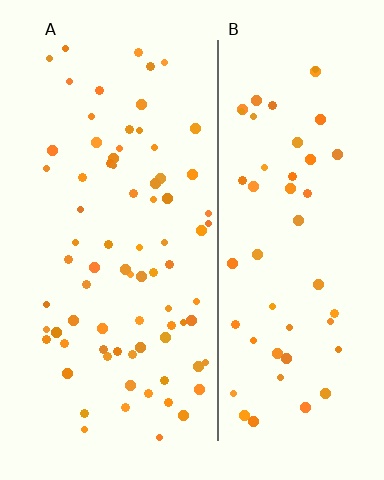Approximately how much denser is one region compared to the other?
Approximately 1.5× — region A over region B.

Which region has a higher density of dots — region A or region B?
A (the left).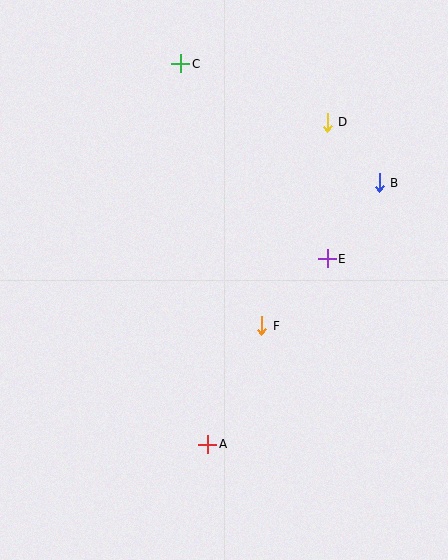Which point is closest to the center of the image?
Point F at (262, 326) is closest to the center.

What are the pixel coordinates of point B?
Point B is at (379, 183).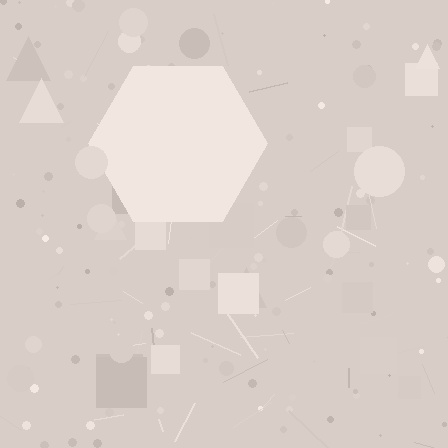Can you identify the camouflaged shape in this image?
The camouflaged shape is a hexagon.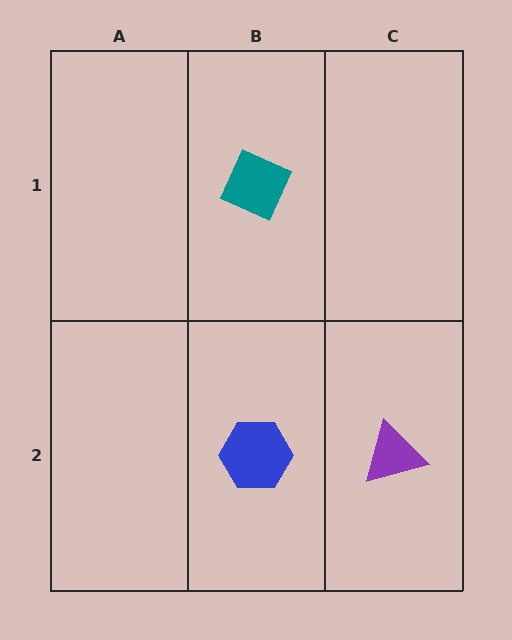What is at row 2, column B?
A blue hexagon.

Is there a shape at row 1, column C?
No, that cell is empty.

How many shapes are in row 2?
2 shapes.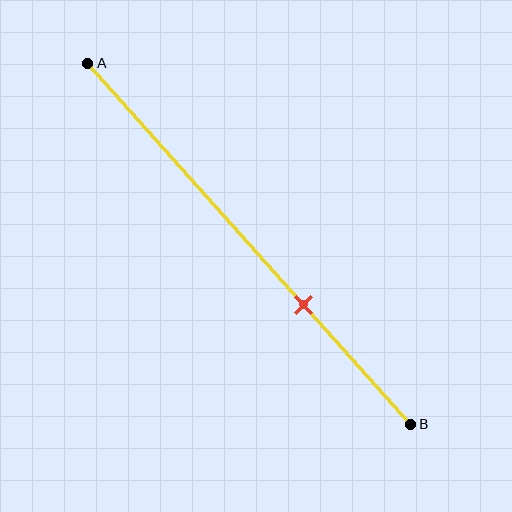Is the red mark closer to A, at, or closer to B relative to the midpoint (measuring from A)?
The red mark is closer to point B than the midpoint of segment AB.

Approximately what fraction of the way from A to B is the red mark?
The red mark is approximately 65% of the way from A to B.